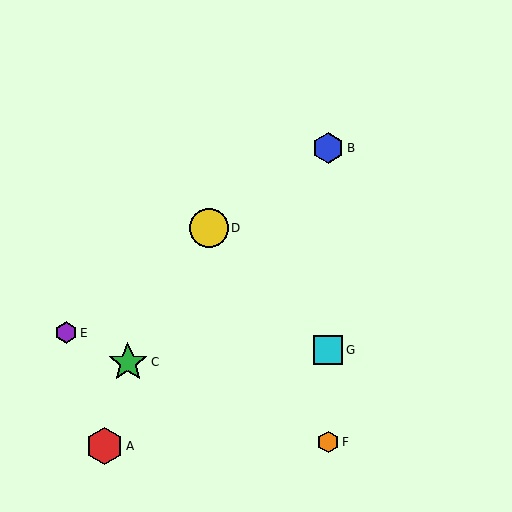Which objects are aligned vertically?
Objects B, F, G are aligned vertically.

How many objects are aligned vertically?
3 objects (B, F, G) are aligned vertically.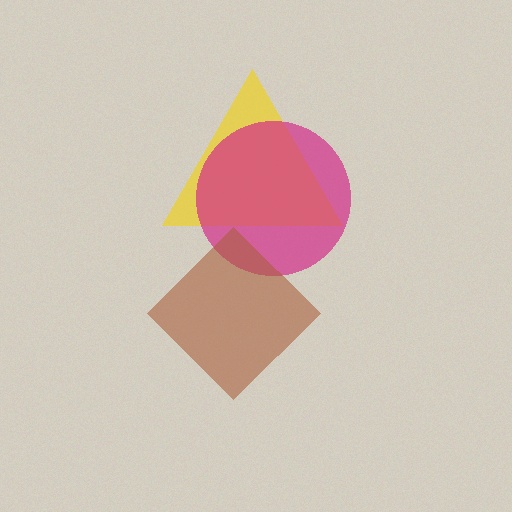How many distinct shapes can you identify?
There are 3 distinct shapes: a yellow triangle, a magenta circle, a brown diamond.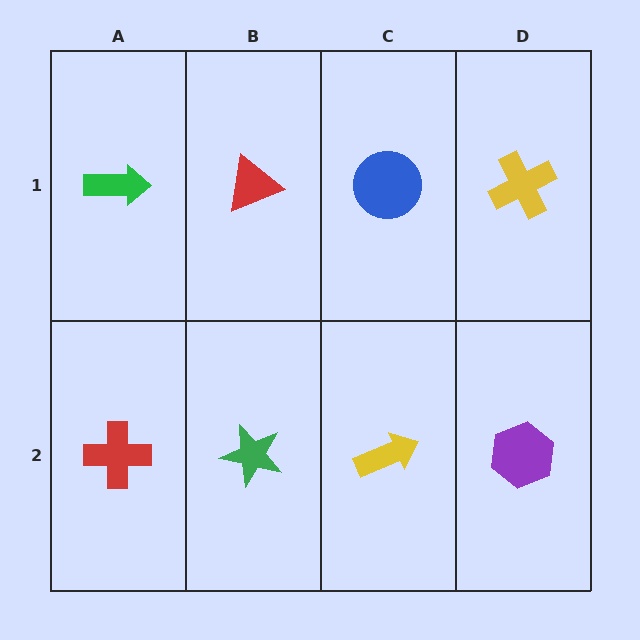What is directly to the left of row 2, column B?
A red cross.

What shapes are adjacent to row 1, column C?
A yellow arrow (row 2, column C), a red triangle (row 1, column B), a yellow cross (row 1, column D).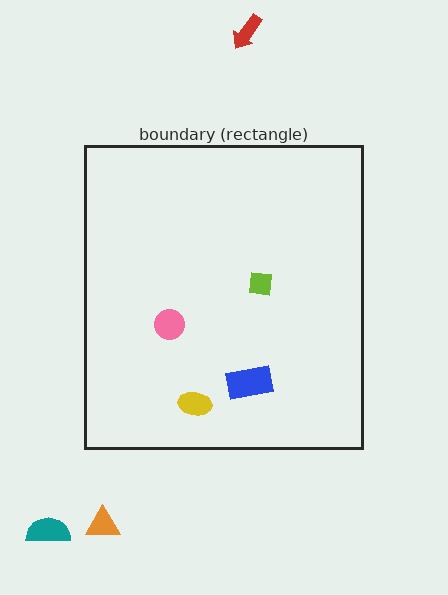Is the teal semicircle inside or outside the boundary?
Outside.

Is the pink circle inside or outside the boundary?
Inside.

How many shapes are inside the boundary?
4 inside, 3 outside.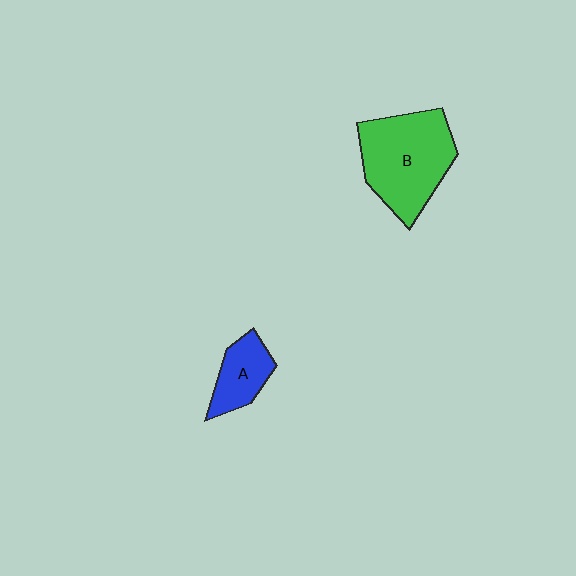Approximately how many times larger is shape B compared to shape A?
Approximately 2.3 times.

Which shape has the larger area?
Shape B (green).